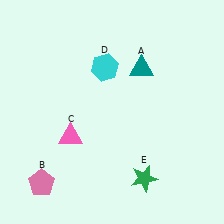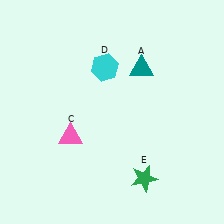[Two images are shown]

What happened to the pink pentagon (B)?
The pink pentagon (B) was removed in Image 2. It was in the bottom-left area of Image 1.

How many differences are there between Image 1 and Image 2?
There is 1 difference between the two images.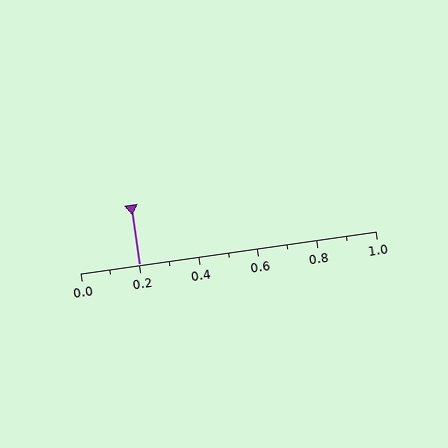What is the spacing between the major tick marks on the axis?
The major ticks are spaced 0.2 apart.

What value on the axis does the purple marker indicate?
The marker indicates approximately 0.2.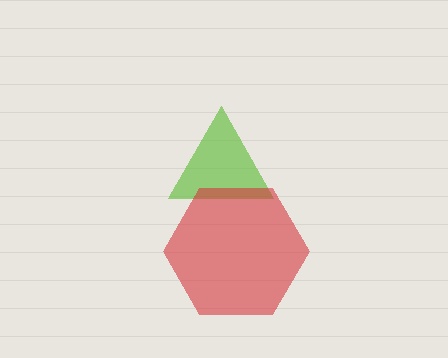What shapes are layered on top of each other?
The layered shapes are: a lime triangle, a red hexagon.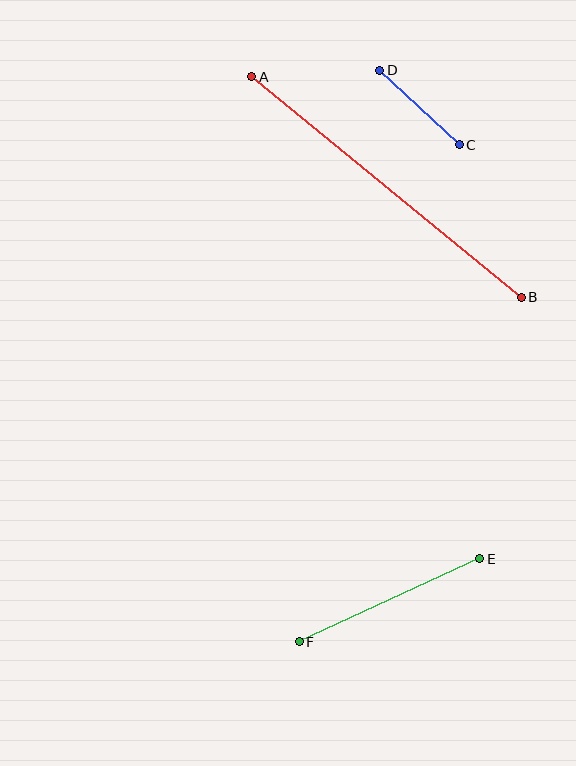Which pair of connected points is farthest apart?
Points A and B are farthest apart.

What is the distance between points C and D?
The distance is approximately 109 pixels.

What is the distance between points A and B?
The distance is approximately 348 pixels.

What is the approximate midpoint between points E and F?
The midpoint is at approximately (389, 600) pixels.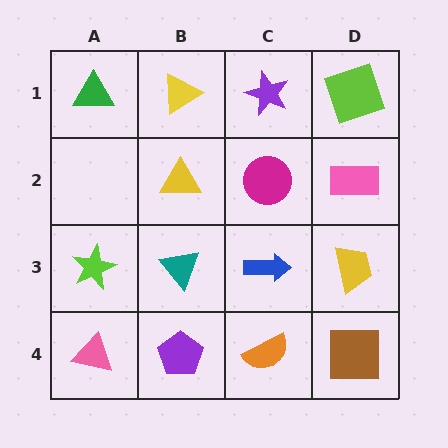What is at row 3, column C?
A blue arrow.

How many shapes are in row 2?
3 shapes.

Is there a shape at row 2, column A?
No, that cell is empty.